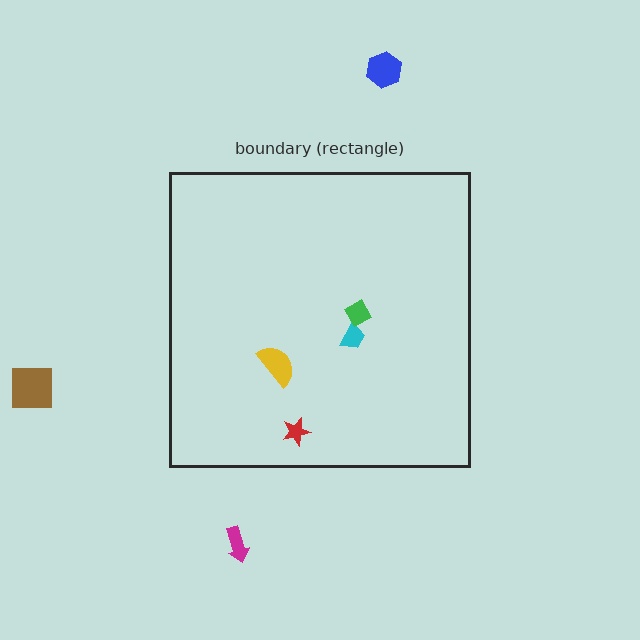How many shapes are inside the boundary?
4 inside, 3 outside.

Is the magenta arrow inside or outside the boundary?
Outside.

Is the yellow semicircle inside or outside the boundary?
Inside.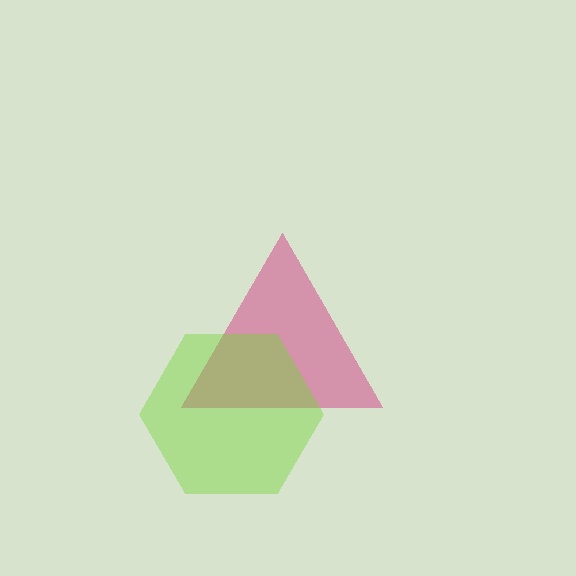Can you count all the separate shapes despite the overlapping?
Yes, there are 2 separate shapes.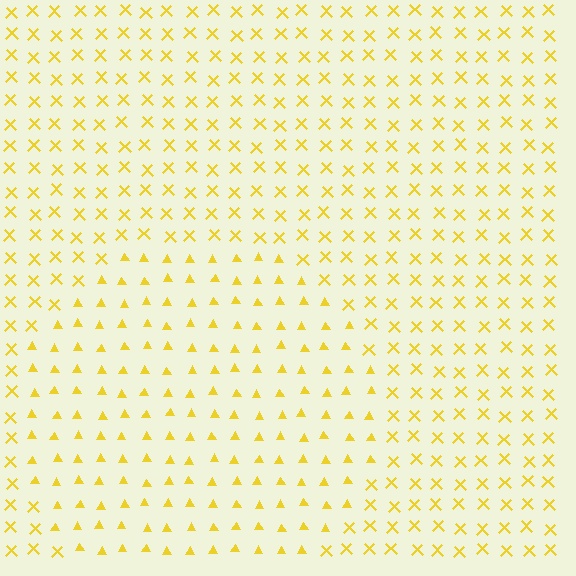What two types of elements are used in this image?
The image uses triangles inside the circle region and X marks outside it.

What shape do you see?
I see a circle.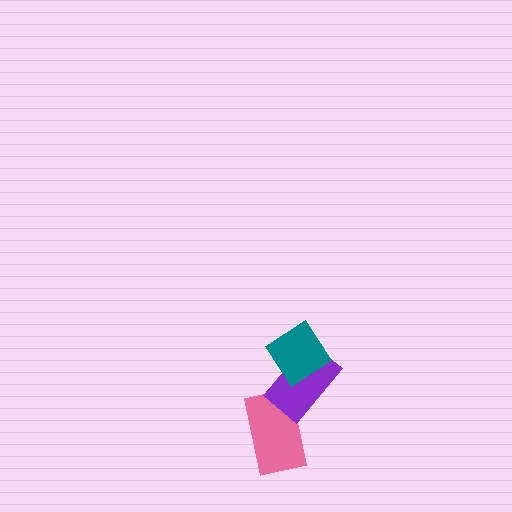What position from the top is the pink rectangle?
The pink rectangle is 3rd from the top.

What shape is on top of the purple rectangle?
The teal diamond is on top of the purple rectangle.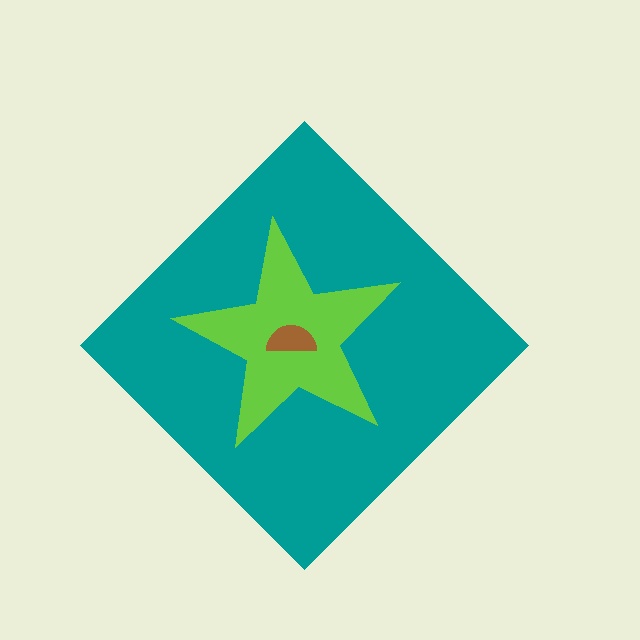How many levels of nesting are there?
3.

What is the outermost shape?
The teal diamond.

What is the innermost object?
The brown semicircle.